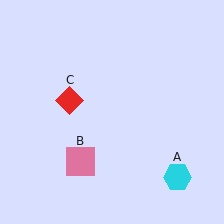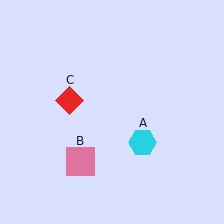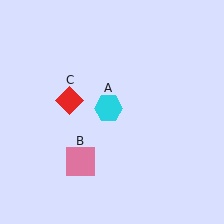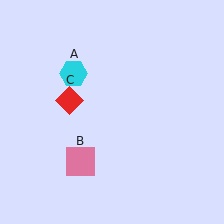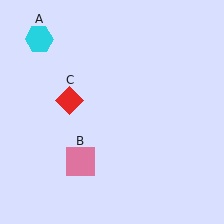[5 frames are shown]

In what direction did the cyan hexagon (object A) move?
The cyan hexagon (object A) moved up and to the left.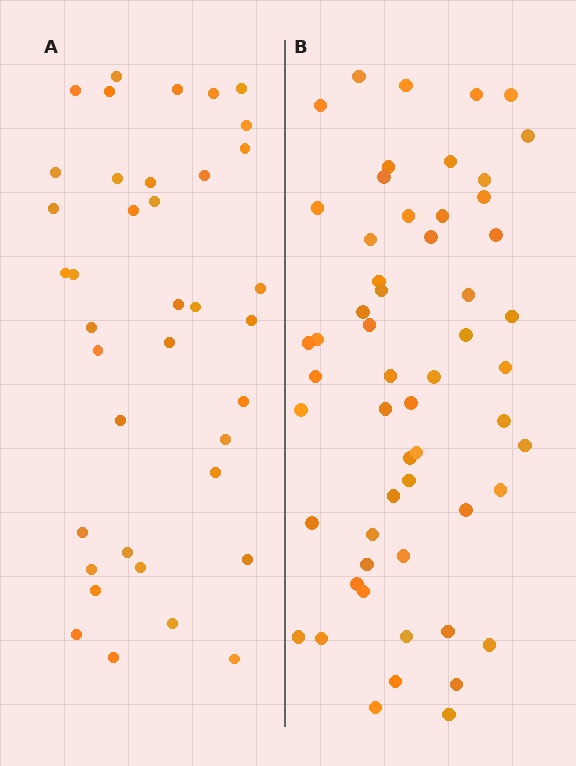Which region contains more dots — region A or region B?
Region B (the right region) has more dots.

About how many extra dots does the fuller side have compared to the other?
Region B has approximately 20 more dots than region A.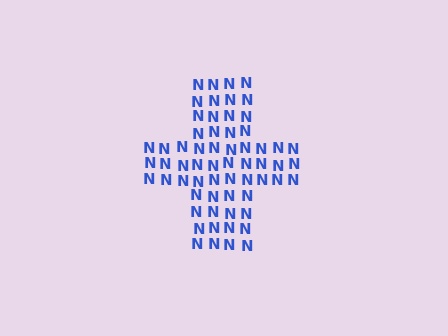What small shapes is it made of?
It is made of small letter N's.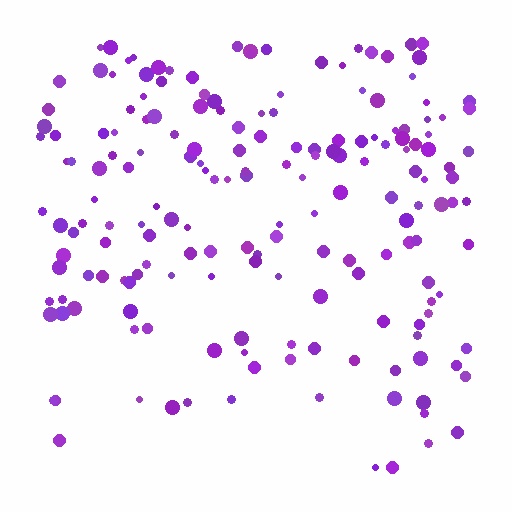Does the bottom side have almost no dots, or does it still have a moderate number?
Still a moderate number, just noticeably fewer than the top.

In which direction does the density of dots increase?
From bottom to top, with the top side densest.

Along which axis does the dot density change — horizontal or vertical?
Vertical.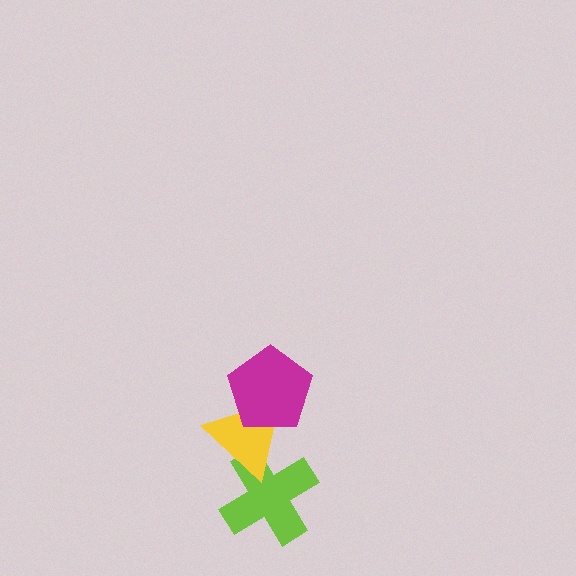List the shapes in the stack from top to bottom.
From top to bottom: the magenta pentagon, the yellow triangle, the lime cross.